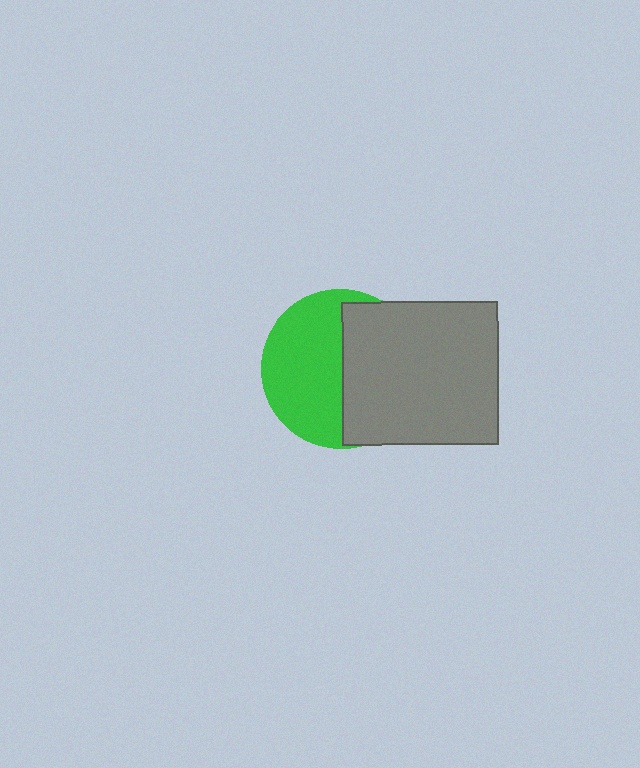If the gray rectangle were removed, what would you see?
You would see the complete green circle.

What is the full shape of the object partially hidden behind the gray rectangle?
The partially hidden object is a green circle.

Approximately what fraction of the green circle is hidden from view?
Roughly 48% of the green circle is hidden behind the gray rectangle.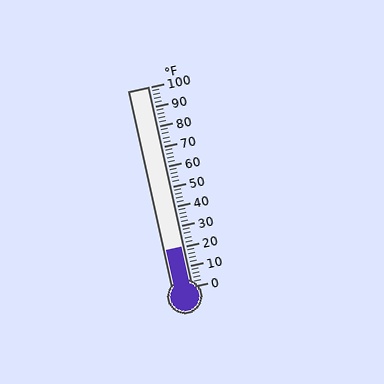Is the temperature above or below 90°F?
The temperature is below 90°F.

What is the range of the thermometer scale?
The thermometer scale ranges from 0°F to 100°F.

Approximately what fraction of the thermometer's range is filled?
The thermometer is filled to approximately 20% of its range.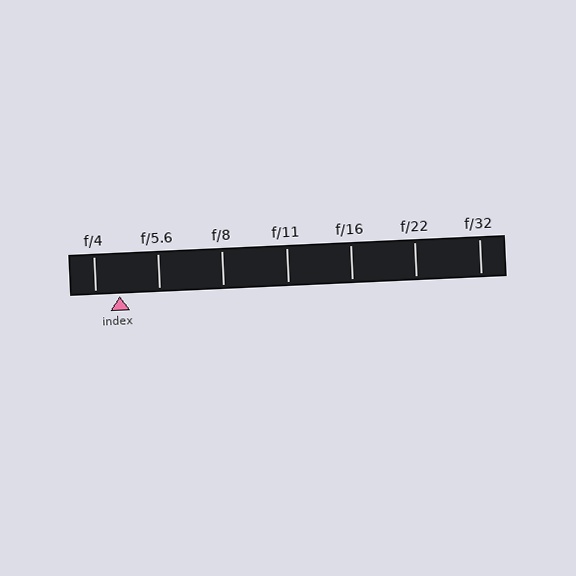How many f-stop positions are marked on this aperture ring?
There are 7 f-stop positions marked.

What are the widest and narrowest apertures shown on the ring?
The widest aperture shown is f/4 and the narrowest is f/32.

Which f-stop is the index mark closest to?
The index mark is closest to f/4.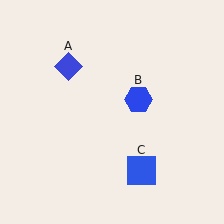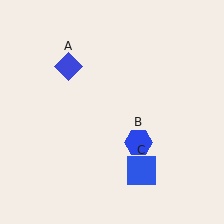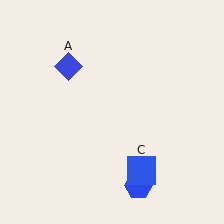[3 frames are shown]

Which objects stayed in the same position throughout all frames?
Blue diamond (object A) and blue square (object C) remained stationary.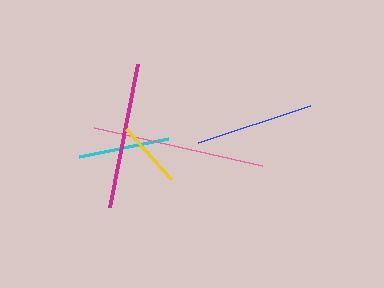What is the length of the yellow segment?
The yellow segment is approximately 67 pixels long.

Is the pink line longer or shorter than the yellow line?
The pink line is longer than the yellow line.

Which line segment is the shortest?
The yellow line is the shortest at approximately 67 pixels.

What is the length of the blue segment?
The blue segment is approximately 118 pixels long.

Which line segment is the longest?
The pink line is the longest at approximately 172 pixels.